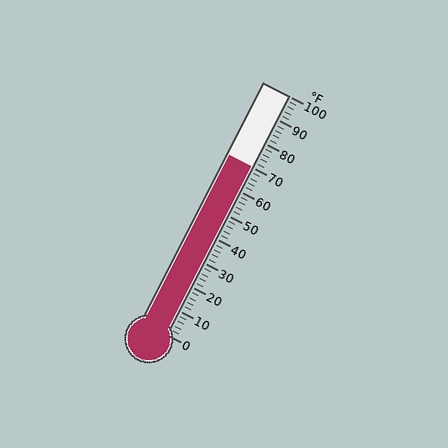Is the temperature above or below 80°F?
The temperature is below 80°F.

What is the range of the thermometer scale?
The thermometer scale ranges from 0°F to 100°F.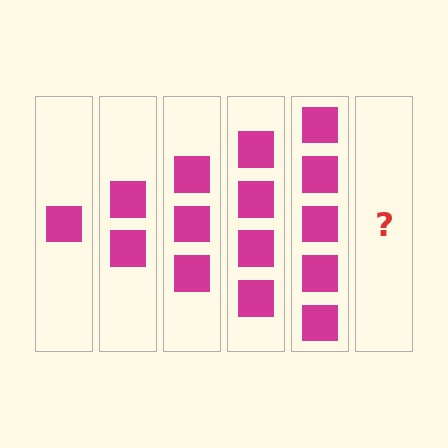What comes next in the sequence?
The next element should be 6 squares.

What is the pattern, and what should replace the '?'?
The pattern is that each step adds one more square. The '?' should be 6 squares.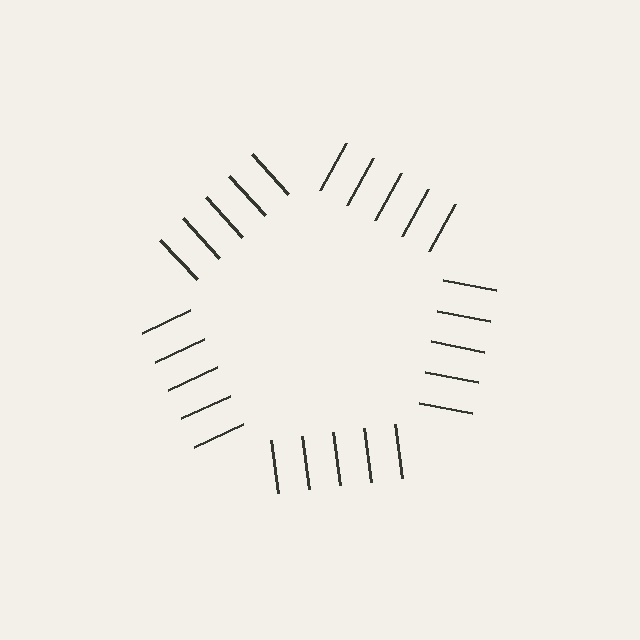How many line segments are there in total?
25 — 5 along each of the 5 edges.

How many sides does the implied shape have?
5 sides — the line-ends trace a pentagon.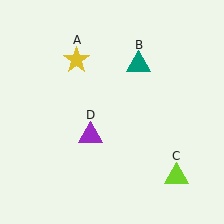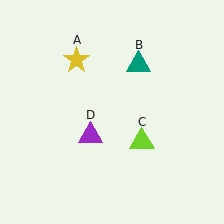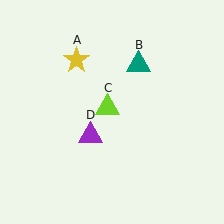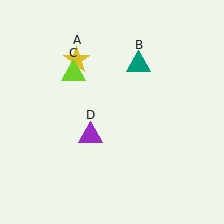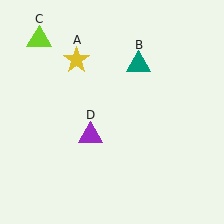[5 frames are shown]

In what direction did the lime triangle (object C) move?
The lime triangle (object C) moved up and to the left.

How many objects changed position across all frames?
1 object changed position: lime triangle (object C).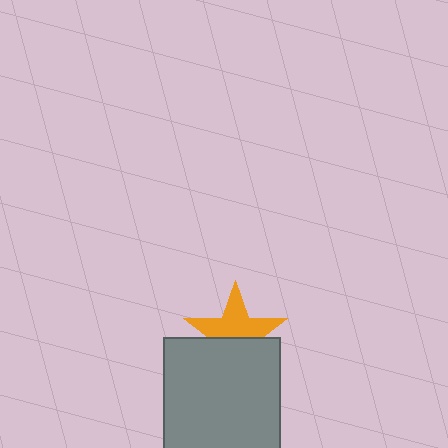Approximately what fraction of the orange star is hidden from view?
Roughly 42% of the orange star is hidden behind the gray square.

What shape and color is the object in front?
The object in front is a gray square.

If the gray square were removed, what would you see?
You would see the complete orange star.